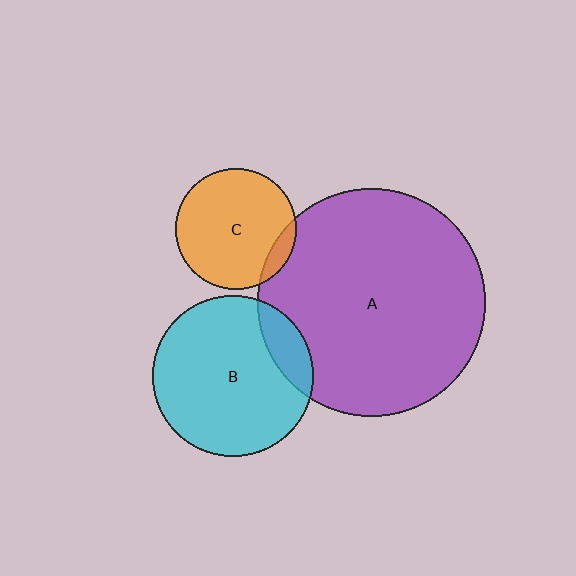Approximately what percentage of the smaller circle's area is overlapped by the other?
Approximately 10%.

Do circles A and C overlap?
Yes.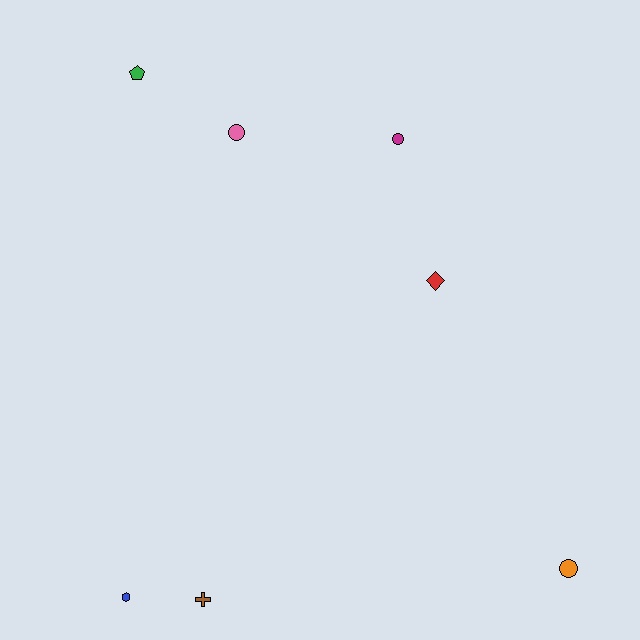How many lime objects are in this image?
There are no lime objects.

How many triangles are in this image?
There are no triangles.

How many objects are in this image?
There are 7 objects.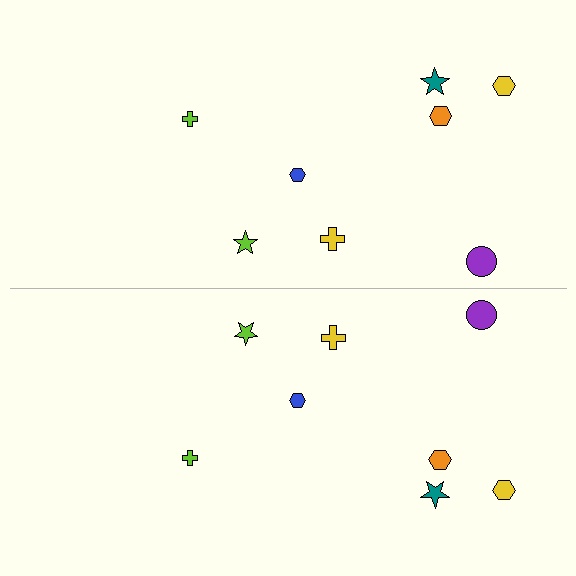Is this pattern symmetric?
Yes, this pattern has bilateral (reflection) symmetry.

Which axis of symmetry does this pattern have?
The pattern has a horizontal axis of symmetry running through the center of the image.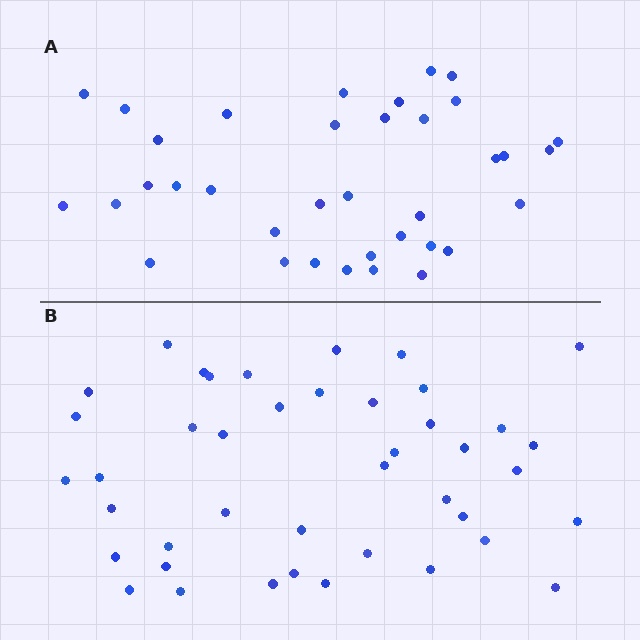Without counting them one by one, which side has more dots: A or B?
Region B (the bottom region) has more dots.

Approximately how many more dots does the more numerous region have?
Region B has about 6 more dots than region A.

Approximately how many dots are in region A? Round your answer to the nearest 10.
About 40 dots. (The exact count is 36, which rounds to 40.)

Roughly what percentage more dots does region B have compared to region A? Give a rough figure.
About 15% more.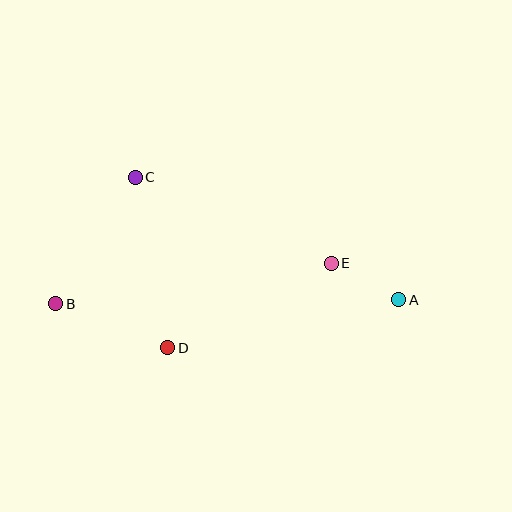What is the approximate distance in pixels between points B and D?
The distance between B and D is approximately 120 pixels.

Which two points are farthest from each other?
Points A and B are farthest from each other.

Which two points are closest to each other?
Points A and E are closest to each other.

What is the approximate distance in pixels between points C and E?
The distance between C and E is approximately 214 pixels.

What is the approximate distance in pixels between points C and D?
The distance between C and D is approximately 174 pixels.